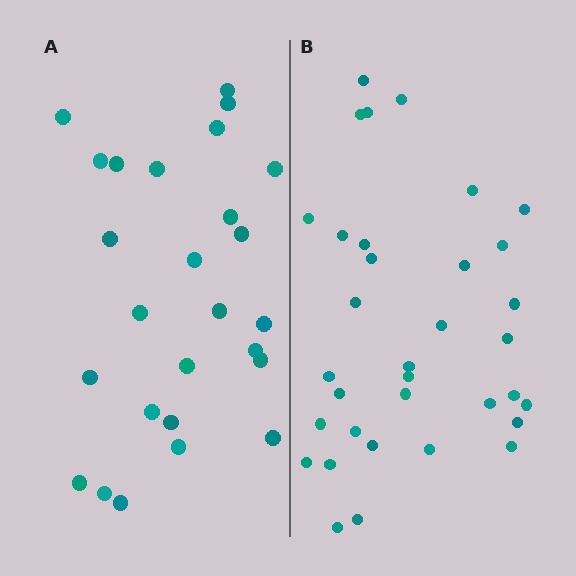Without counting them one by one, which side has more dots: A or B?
Region B (the right region) has more dots.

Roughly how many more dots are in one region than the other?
Region B has roughly 8 or so more dots than region A.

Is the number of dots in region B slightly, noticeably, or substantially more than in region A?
Region B has noticeably more, but not dramatically so. The ratio is roughly 1.3 to 1.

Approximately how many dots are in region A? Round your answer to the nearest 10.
About 30 dots. (The exact count is 26, which rounds to 30.)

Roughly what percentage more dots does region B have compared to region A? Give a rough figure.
About 30% more.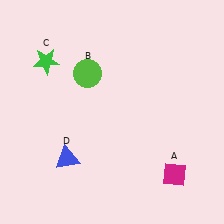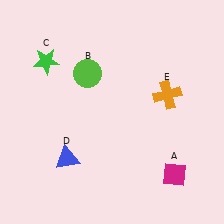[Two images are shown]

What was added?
An orange cross (E) was added in Image 2.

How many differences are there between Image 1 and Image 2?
There is 1 difference between the two images.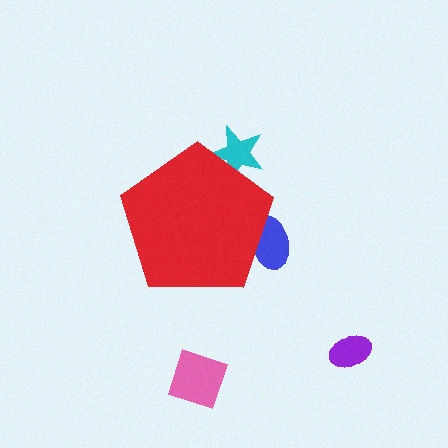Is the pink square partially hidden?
No, the pink square is fully visible.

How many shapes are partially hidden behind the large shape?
2 shapes are partially hidden.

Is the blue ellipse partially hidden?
Yes, the blue ellipse is partially hidden behind the red pentagon.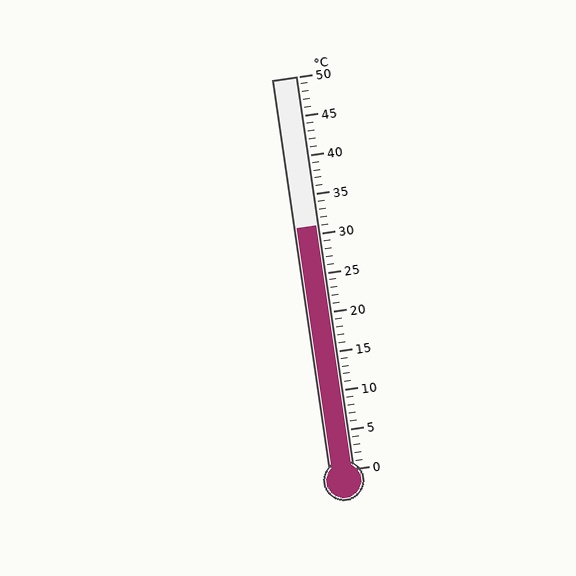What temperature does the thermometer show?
The thermometer shows approximately 31°C.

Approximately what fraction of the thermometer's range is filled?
The thermometer is filled to approximately 60% of its range.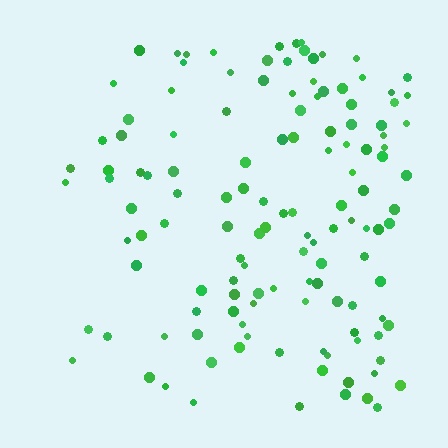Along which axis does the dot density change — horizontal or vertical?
Horizontal.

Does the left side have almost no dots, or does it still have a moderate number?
Still a moderate number, just noticeably fewer than the right.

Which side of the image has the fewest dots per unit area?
The left.